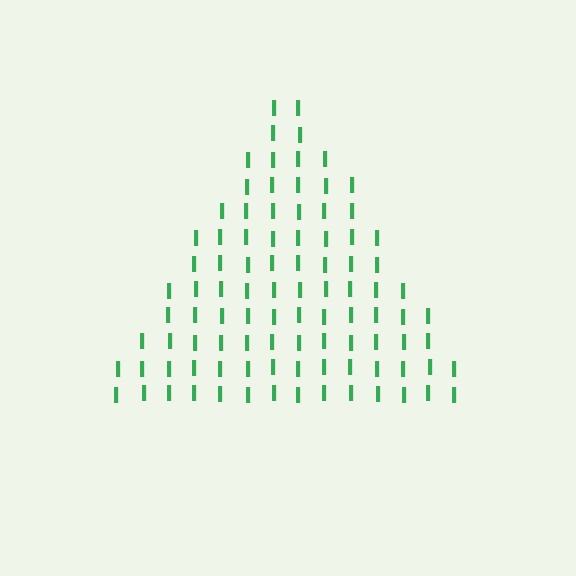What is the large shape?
The large shape is a triangle.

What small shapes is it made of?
It is made of small letter I's.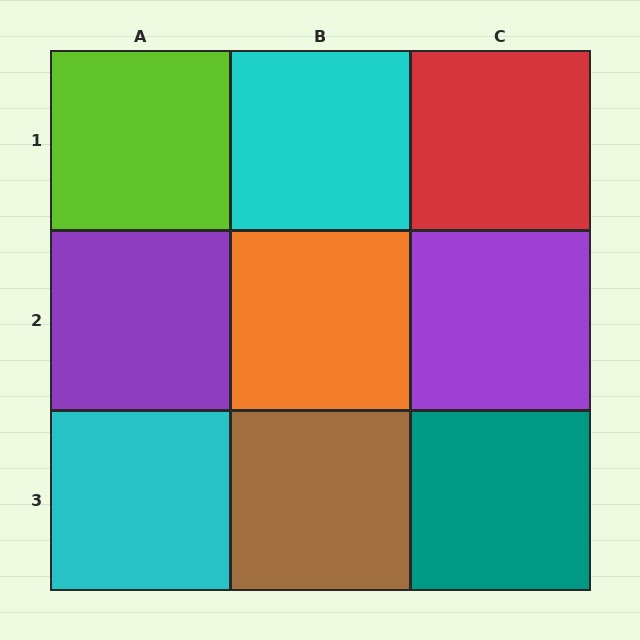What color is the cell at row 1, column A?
Lime.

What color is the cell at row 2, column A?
Purple.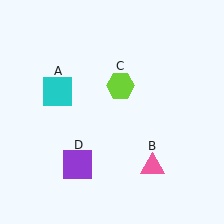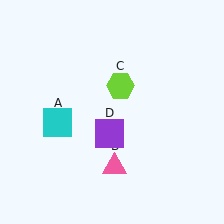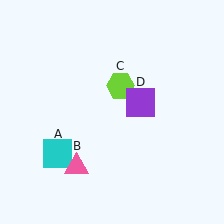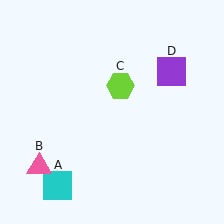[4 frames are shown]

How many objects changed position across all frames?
3 objects changed position: cyan square (object A), pink triangle (object B), purple square (object D).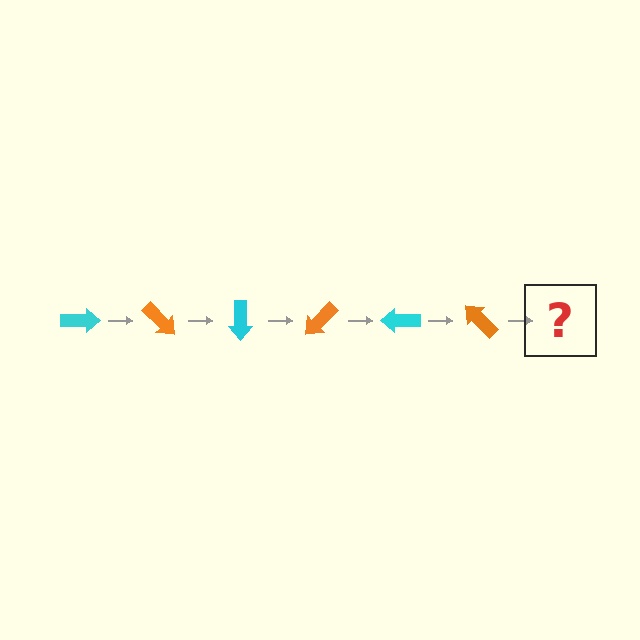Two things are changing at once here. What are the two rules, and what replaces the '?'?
The two rules are that it rotates 45 degrees each step and the color cycles through cyan and orange. The '?' should be a cyan arrow, rotated 270 degrees from the start.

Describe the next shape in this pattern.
It should be a cyan arrow, rotated 270 degrees from the start.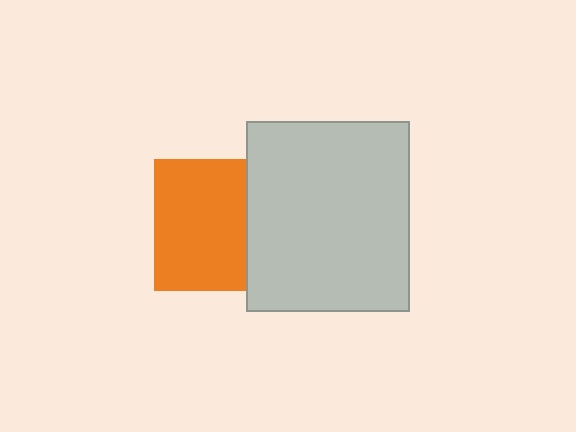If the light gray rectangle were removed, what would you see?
You would see the complete orange square.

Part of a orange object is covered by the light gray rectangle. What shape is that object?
It is a square.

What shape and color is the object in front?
The object in front is a light gray rectangle.